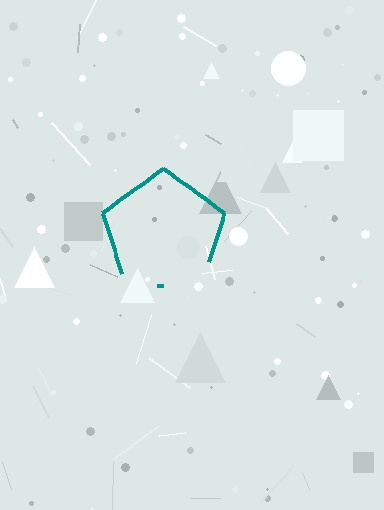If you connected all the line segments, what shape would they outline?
They would outline a pentagon.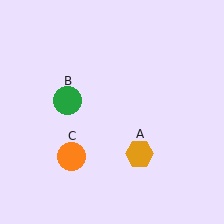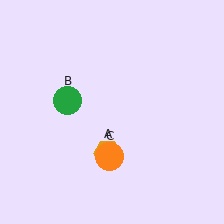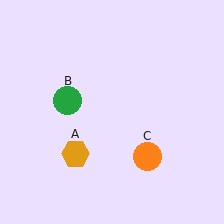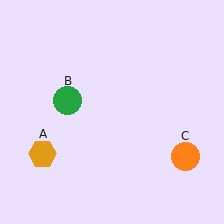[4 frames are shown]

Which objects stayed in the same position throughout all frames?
Green circle (object B) remained stationary.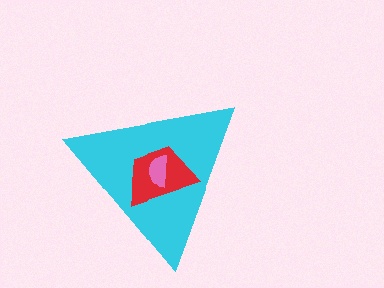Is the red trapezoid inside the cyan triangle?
Yes.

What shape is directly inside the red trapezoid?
The pink semicircle.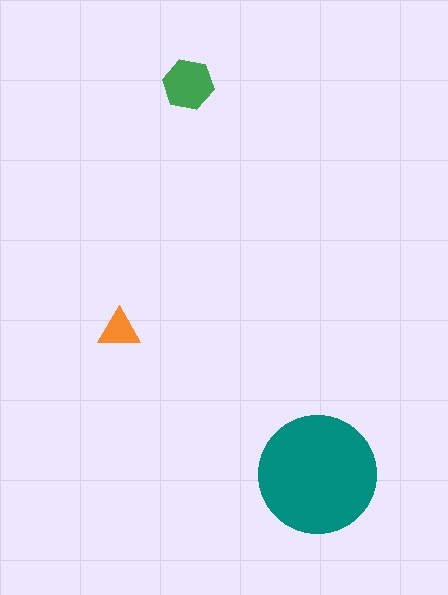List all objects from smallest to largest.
The orange triangle, the green hexagon, the teal circle.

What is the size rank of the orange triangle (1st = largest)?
3rd.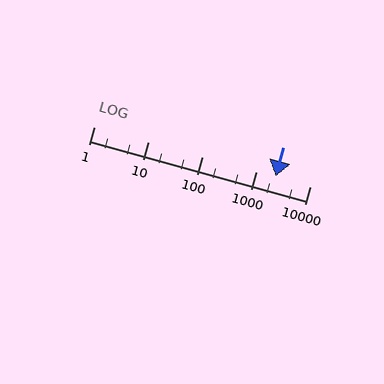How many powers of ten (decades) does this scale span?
The scale spans 4 decades, from 1 to 10000.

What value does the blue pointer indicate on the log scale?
The pointer indicates approximately 2300.